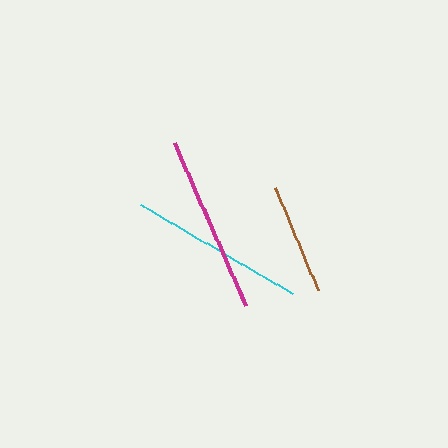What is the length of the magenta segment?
The magenta segment is approximately 178 pixels long.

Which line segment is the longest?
The magenta line is the longest at approximately 178 pixels.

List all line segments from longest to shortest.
From longest to shortest: magenta, cyan, brown.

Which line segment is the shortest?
The brown line is the shortest at approximately 112 pixels.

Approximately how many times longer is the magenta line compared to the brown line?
The magenta line is approximately 1.6 times the length of the brown line.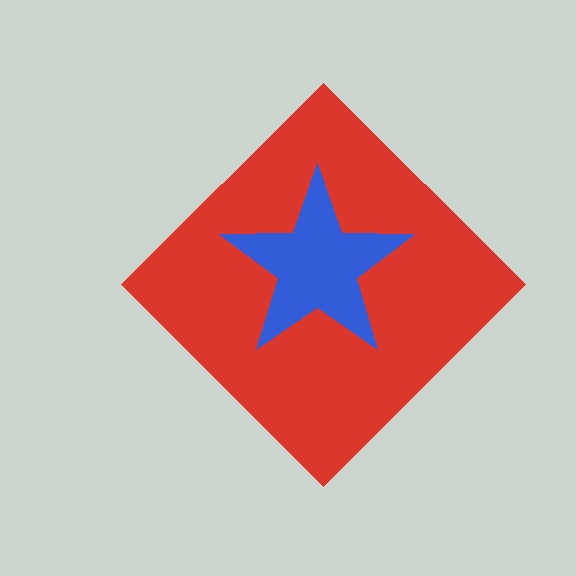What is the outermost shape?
The red diamond.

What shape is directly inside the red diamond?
The blue star.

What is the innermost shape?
The blue star.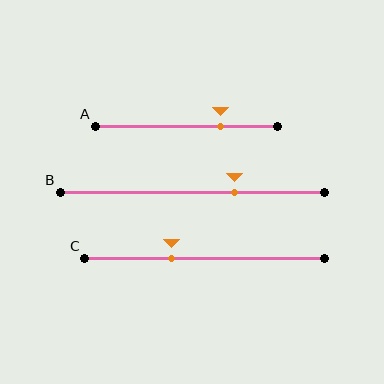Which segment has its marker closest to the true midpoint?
Segment C has its marker closest to the true midpoint.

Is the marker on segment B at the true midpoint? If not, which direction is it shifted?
No, the marker on segment B is shifted to the right by about 16% of the segment length.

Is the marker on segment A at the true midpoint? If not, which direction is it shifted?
No, the marker on segment A is shifted to the right by about 19% of the segment length.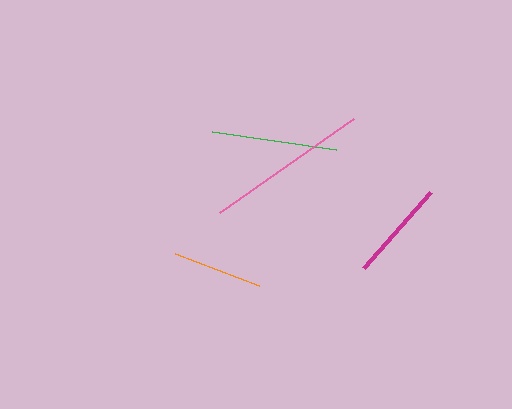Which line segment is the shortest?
The orange line is the shortest at approximately 91 pixels.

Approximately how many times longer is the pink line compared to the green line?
The pink line is approximately 1.3 times the length of the green line.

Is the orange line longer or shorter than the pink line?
The pink line is longer than the orange line.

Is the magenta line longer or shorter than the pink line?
The pink line is longer than the magenta line.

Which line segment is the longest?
The pink line is the longest at approximately 164 pixels.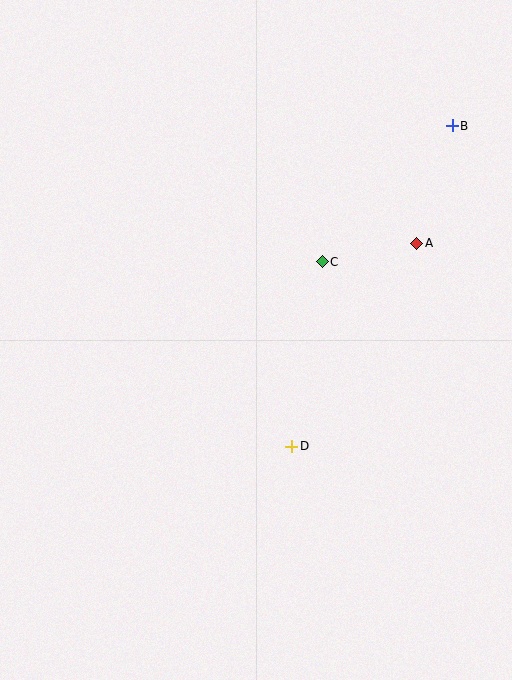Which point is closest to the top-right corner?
Point B is closest to the top-right corner.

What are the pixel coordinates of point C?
Point C is at (322, 262).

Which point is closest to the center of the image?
Point C at (322, 262) is closest to the center.